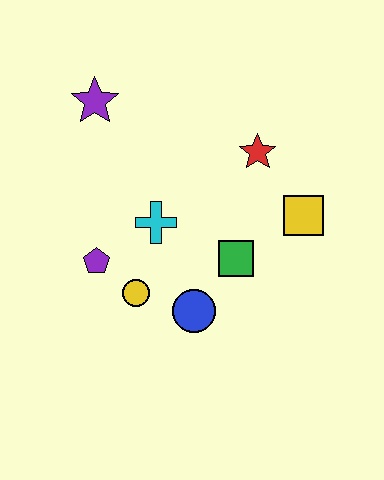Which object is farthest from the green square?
The purple star is farthest from the green square.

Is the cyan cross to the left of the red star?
Yes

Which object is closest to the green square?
The blue circle is closest to the green square.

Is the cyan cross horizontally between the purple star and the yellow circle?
No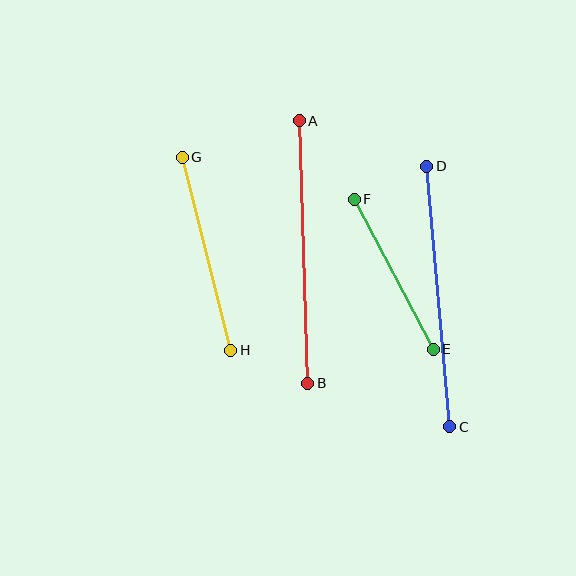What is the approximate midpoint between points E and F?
The midpoint is at approximately (394, 274) pixels.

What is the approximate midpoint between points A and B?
The midpoint is at approximately (304, 252) pixels.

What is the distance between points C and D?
The distance is approximately 261 pixels.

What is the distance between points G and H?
The distance is approximately 199 pixels.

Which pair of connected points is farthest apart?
Points A and B are farthest apart.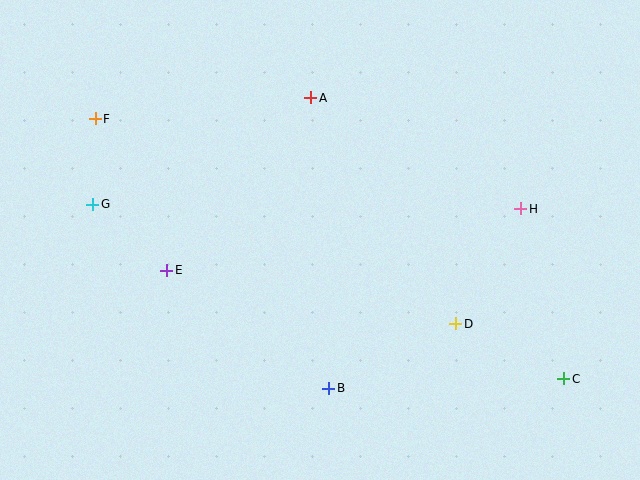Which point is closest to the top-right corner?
Point H is closest to the top-right corner.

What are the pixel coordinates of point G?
Point G is at (93, 204).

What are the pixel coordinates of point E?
Point E is at (167, 270).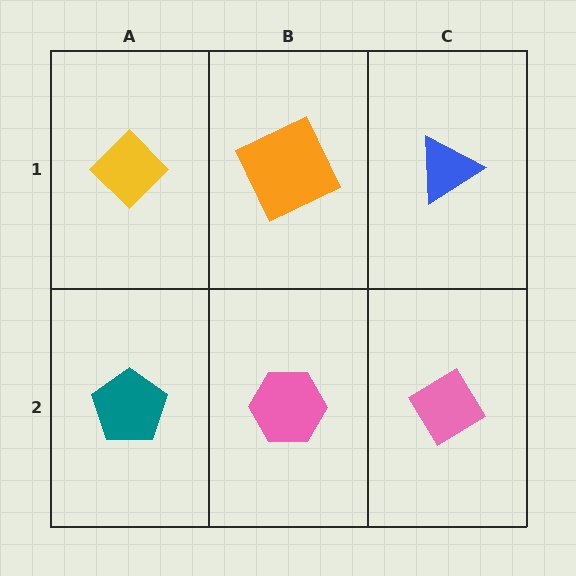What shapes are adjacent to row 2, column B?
An orange square (row 1, column B), a teal pentagon (row 2, column A), a pink diamond (row 2, column C).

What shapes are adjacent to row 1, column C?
A pink diamond (row 2, column C), an orange square (row 1, column B).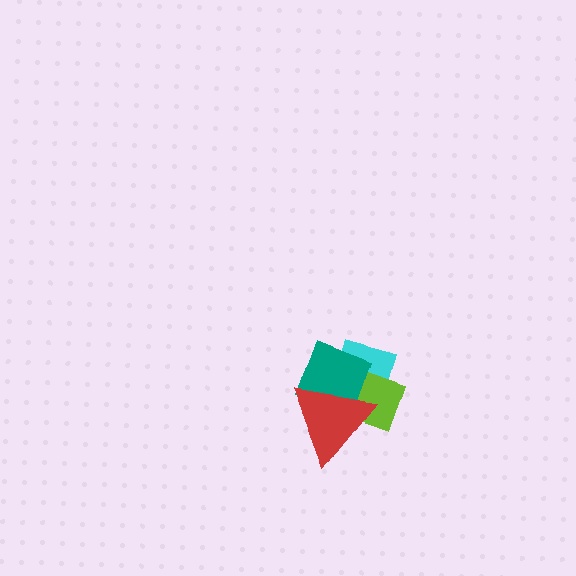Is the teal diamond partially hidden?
Yes, it is partially covered by another shape.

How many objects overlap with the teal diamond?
3 objects overlap with the teal diamond.